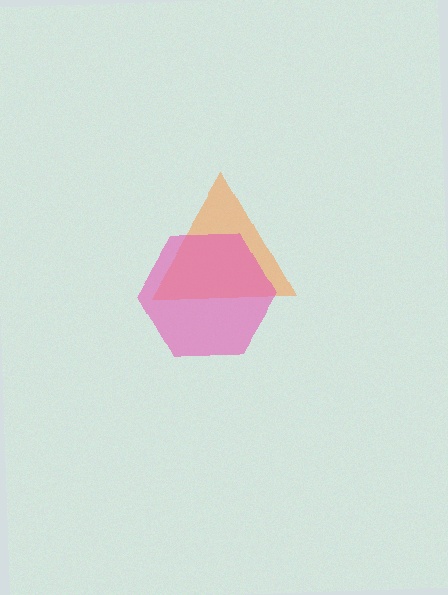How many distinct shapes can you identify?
There are 2 distinct shapes: an orange triangle, a pink hexagon.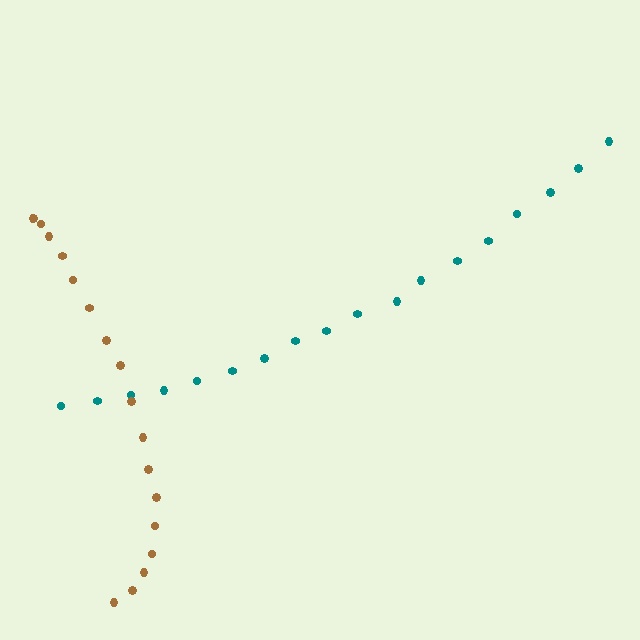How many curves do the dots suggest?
There are 2 distinct paths.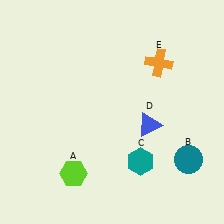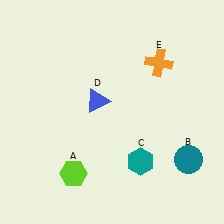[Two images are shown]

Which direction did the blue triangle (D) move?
The blue triangle (D) moved left.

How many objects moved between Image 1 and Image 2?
1 object moved between the two images.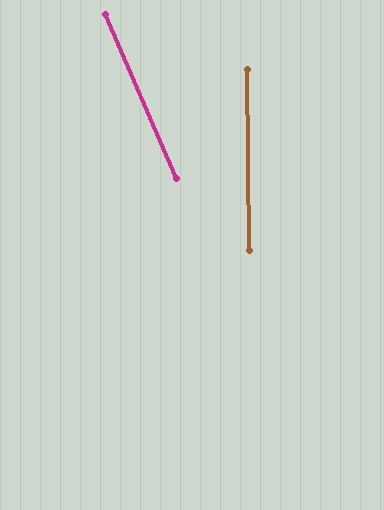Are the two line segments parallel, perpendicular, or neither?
Neither parallel nor perpendicular — they differ by about 23°.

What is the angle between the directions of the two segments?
Approximately 23 degrees.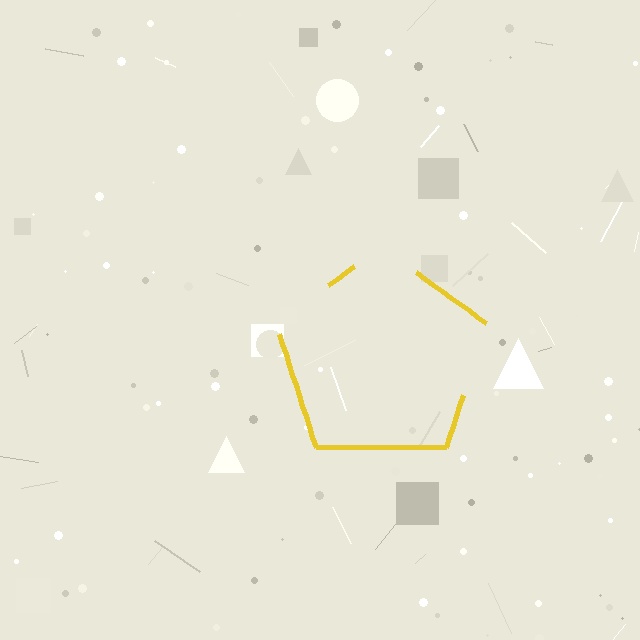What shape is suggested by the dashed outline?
The dashed outline suggests a pentagon.